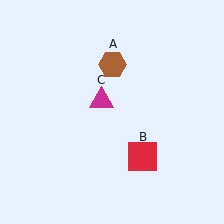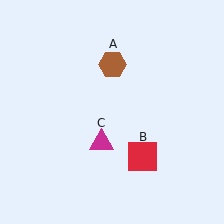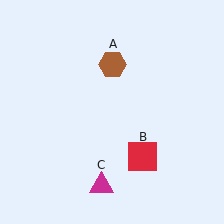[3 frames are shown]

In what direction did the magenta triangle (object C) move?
The magenta triangle (object C) moved down.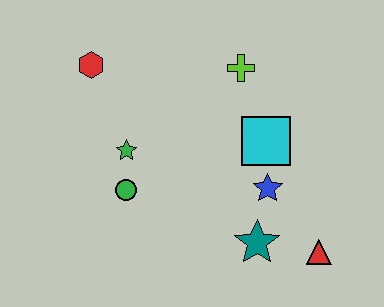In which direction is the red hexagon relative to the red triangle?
The red hexagon is to the left of the red triangle.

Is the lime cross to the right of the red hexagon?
Yes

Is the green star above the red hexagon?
No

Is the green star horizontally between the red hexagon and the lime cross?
Yes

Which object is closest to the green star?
The green circle is closest to the green star.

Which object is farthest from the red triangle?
The red hexagon is farthest from the red triangle.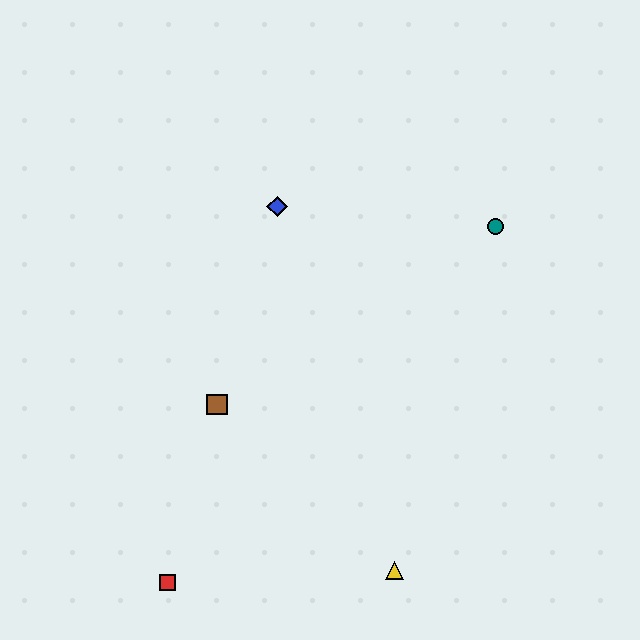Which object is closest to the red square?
The brown square is closest to the red square.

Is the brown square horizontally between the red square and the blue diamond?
Yes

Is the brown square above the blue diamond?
No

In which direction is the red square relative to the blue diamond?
The red square is below the blue diamond.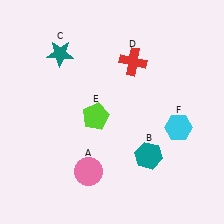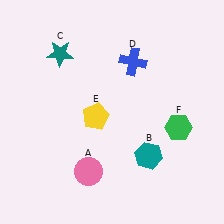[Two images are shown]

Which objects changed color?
D changed from red to blue. E changed from lime to yellow. F changed from cyan to green.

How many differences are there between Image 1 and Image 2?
There are 3 differences between the two images.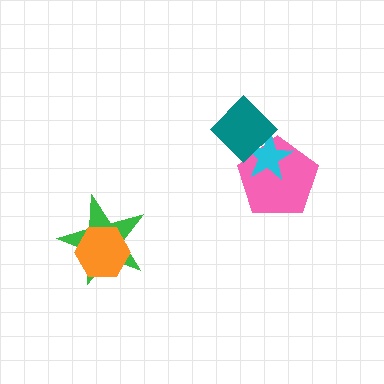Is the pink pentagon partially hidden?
Yes, it is partially covered by another shape.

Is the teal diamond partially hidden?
No, no other shape covers it.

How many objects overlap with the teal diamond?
2 objects overlap with the teal diamond.